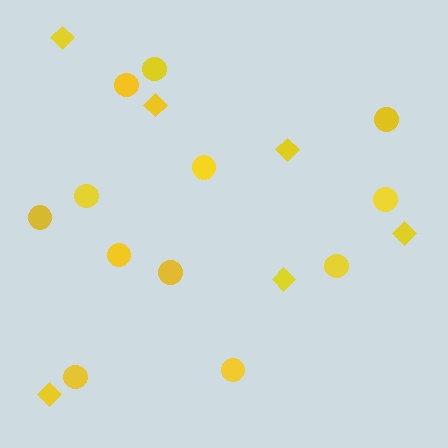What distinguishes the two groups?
There are 2 groups: one group of diamonds (6) and one group of circles (12).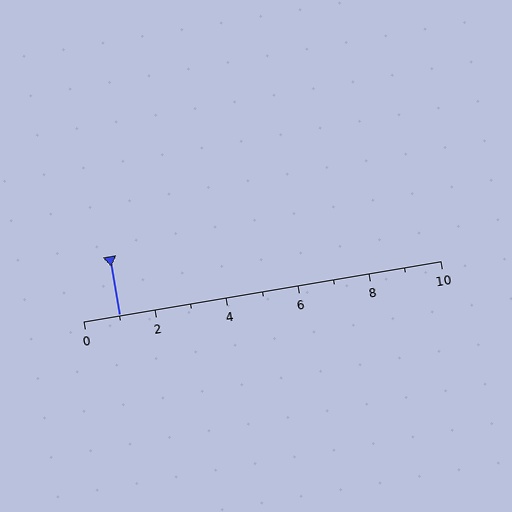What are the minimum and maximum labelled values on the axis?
The axis runs from 0 to 10.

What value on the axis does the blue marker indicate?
The marker indicates approximately 1.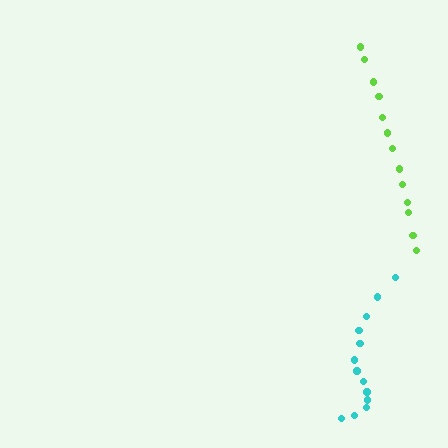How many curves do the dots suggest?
There are 2 distinct paths.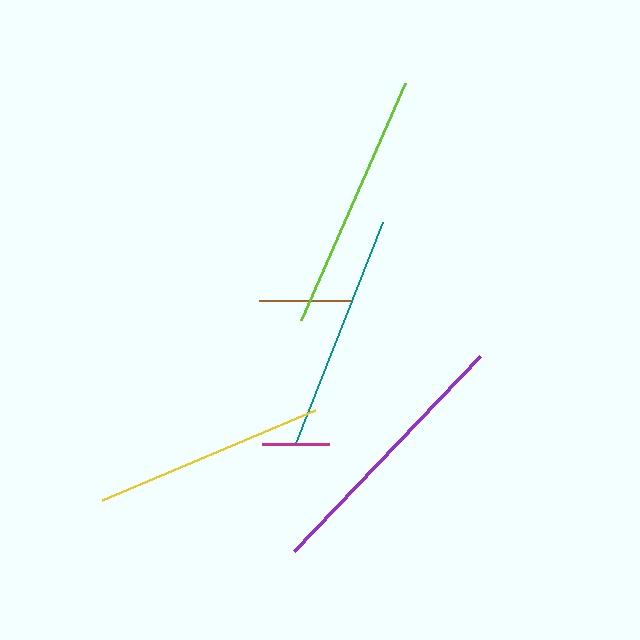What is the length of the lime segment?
The lime segment is approximately 259 pixels long.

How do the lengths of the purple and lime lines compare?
The purple and lime lines are approximately the same length.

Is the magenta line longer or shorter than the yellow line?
The yellow line is longer than the magenta line.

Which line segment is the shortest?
The magenta line is the shortest at approximately 66 pixels.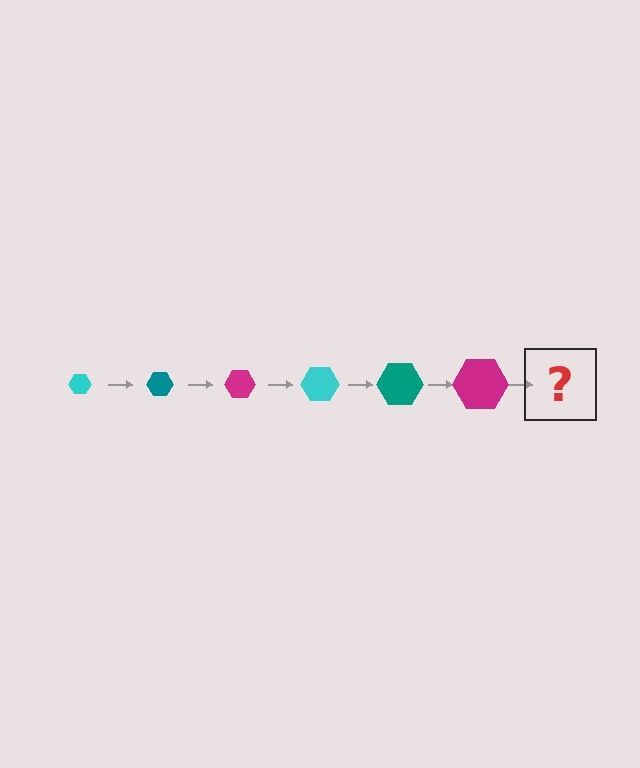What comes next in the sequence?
The next element should be a cyan hexagon, larger than the previous one.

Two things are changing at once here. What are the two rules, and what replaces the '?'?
The two rules are that the hexagon grows larger each step and the color cycles through cyan, teal, and magenta. The '?' should be a cyan hexagon, larger than the previous one.